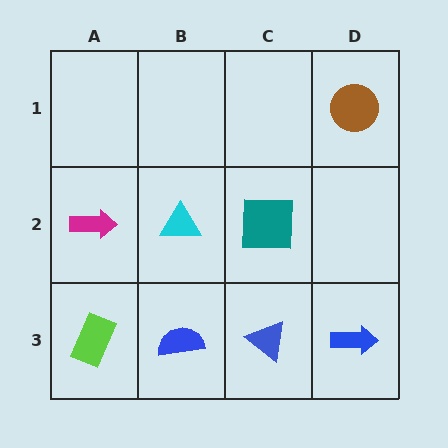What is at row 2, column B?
A cyan triangle.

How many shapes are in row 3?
4 shapes.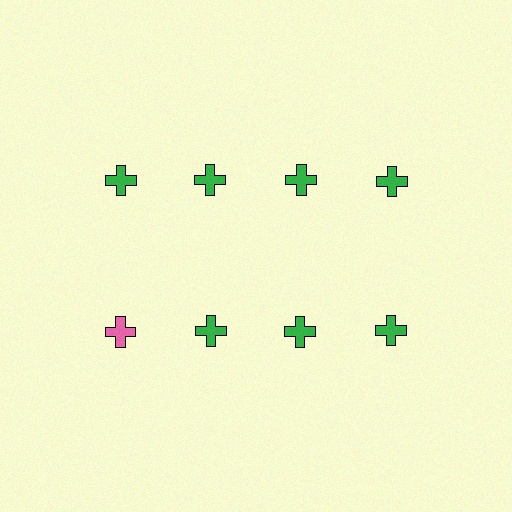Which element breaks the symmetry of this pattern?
The pink cross in the second row, leftmost column breaks the symmetry. All other shapes are green crosses.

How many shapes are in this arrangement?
There are 8 shapes arranged in a grid pattern.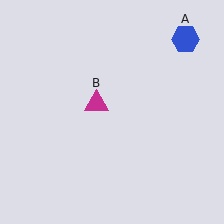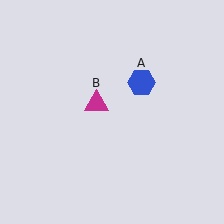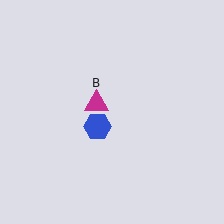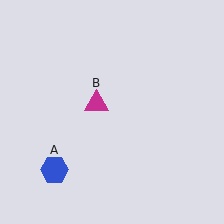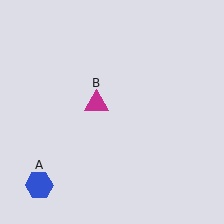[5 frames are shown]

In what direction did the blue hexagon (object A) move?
The blue hexagon (object A) moved down and to the left.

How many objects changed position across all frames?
1 object changed position: blue hexagon (object A).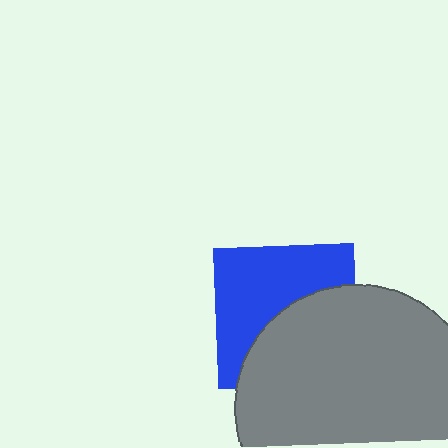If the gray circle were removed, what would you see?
You would see the complete blue square.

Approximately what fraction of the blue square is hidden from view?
Roughly 47% of the blue square is hidden behind the gray circle.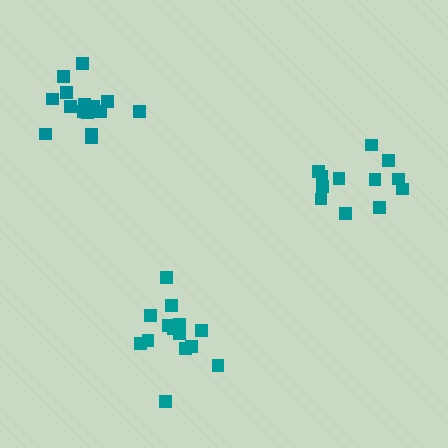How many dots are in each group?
Group 1: 14 dots, Group 2: 12 dots, Group 3: 15 dots (41 total).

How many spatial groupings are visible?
There are 3 spatial groupings.